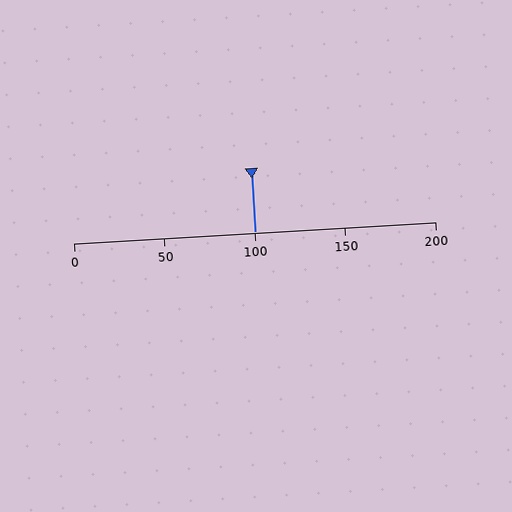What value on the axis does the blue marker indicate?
The marker indicates approximately 100.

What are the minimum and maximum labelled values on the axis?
The axis runs from 0 to 200.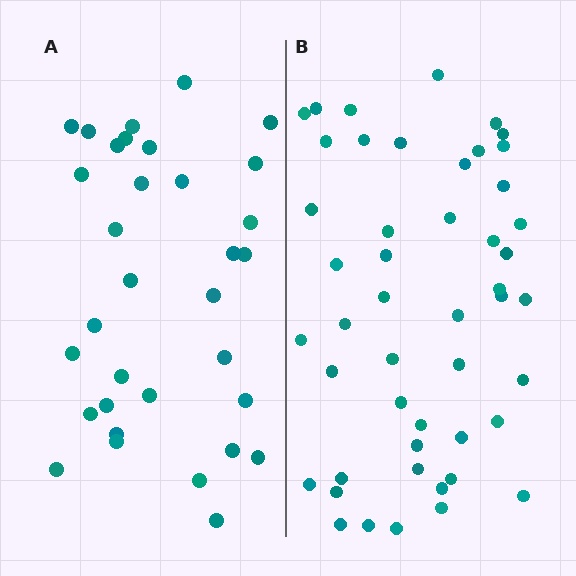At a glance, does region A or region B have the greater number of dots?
Region B (the right region) has more dots.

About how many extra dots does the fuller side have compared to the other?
Region B has approximately 15 more dots than region A.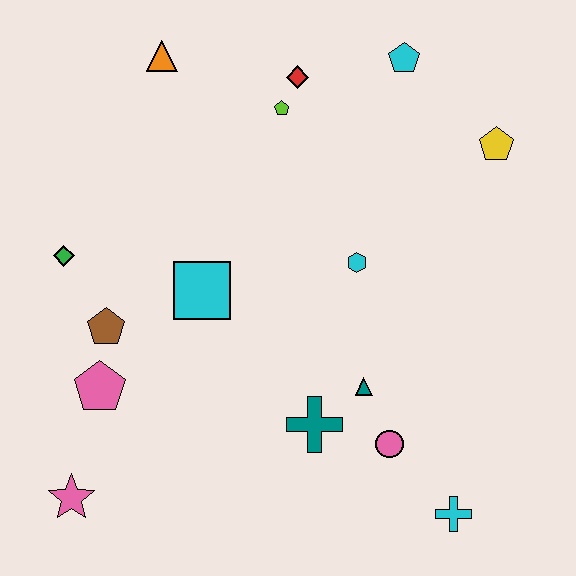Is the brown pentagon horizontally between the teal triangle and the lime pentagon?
No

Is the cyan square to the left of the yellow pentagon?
Yes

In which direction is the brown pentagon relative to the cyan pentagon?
The brown pentagon is to the left of the cyan pentagon.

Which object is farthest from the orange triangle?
The cyan cross is farthest from the orange triangle.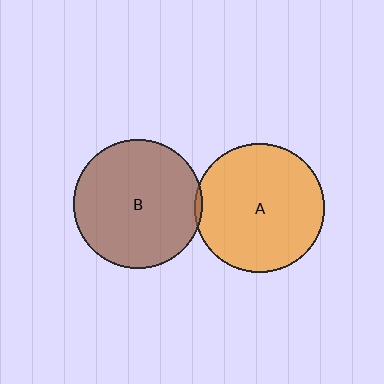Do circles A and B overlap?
Yes.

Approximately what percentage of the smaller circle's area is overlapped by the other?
Approximately 5%.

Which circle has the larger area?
Circle A (orange).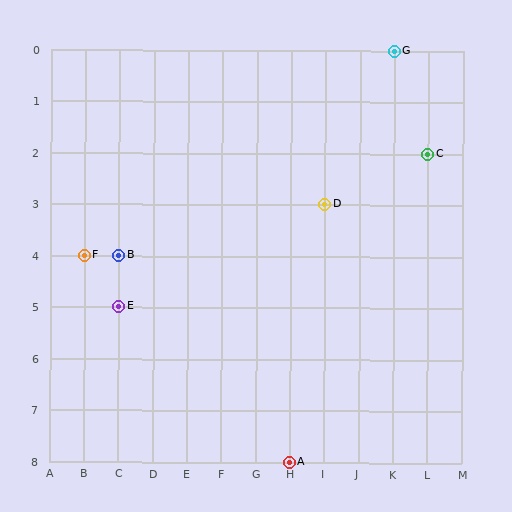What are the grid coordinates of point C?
Point C is at grid coordinates (L, 2).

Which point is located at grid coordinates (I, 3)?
Point D is at (I, 3).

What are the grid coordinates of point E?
Point E is at grid coordinates (C, 5).